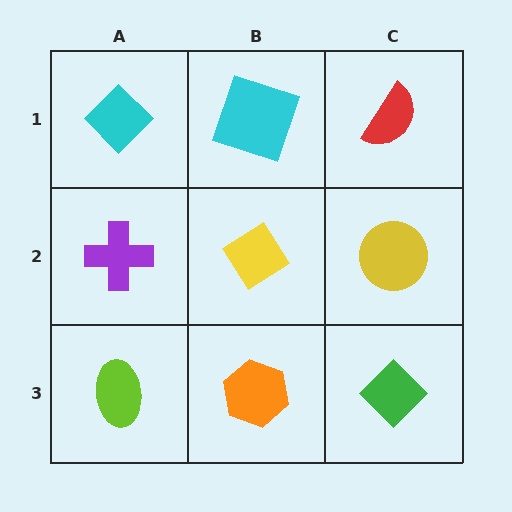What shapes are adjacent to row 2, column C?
A red semicircle (row 1, column C), a green diamond (row 3, column C), a yellow diamond (row 2, column B).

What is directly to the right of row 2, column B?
A yellow circle.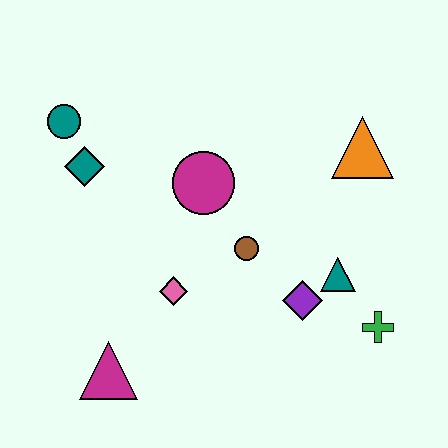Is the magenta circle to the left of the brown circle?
Yes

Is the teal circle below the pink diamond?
No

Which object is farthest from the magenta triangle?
The orange triangle is farthest from the magenta triangle.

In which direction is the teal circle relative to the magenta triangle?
The teal circle is above the magenta triangle.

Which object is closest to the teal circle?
The teal diamond is closest to the teal circle.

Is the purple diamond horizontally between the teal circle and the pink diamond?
No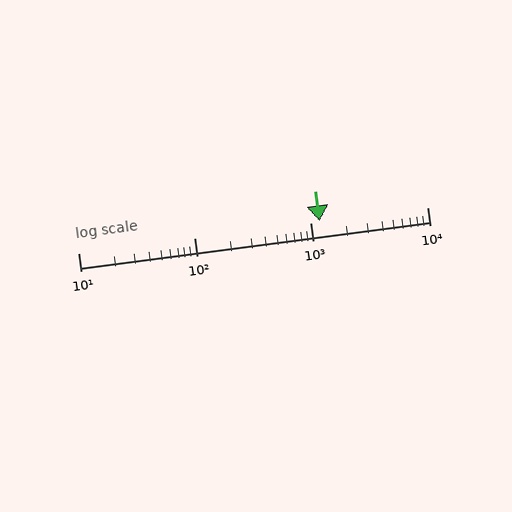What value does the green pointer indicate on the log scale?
The pointer indicates approximately 1200.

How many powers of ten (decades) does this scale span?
The scale spans 3 decades, from 10 to 10000.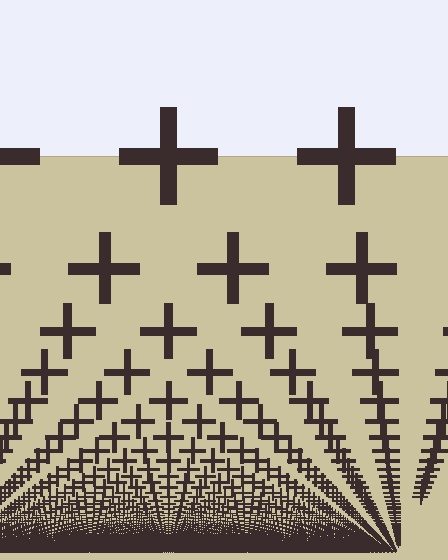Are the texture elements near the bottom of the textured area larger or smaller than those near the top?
Smaller. The gradient is inverted — elements near the bottom are smaller and denser.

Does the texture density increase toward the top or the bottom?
Density increases toward the bottom.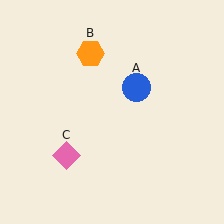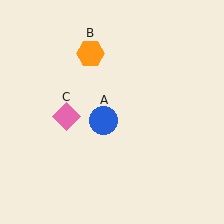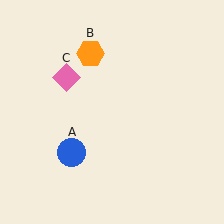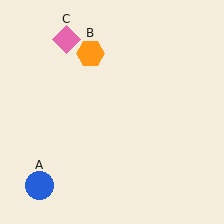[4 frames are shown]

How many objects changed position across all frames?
2 objects changed position: blue circle (object A), pink diamond (object C).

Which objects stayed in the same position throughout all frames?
Orange hexagon (object B) remained stationary.